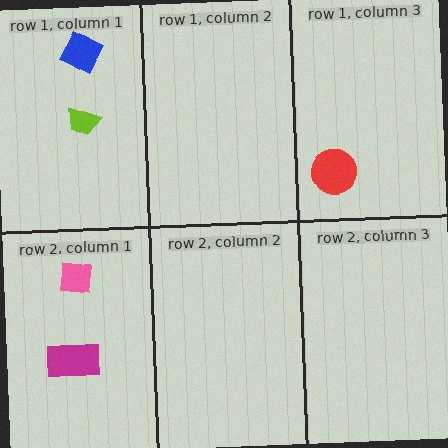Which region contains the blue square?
The row 1, column 1 region.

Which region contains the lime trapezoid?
The row 1, column 1 region.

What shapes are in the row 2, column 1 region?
The magenta rectangle, the pink square.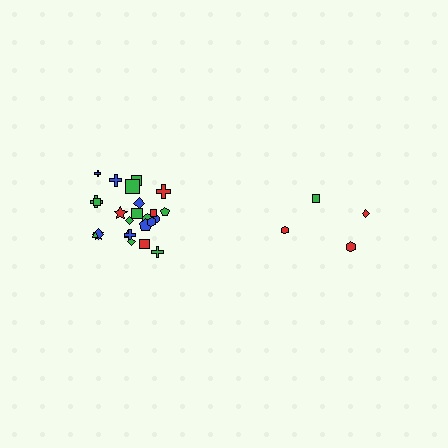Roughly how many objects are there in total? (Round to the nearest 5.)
Roughly 30 objects in total.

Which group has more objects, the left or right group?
The left group.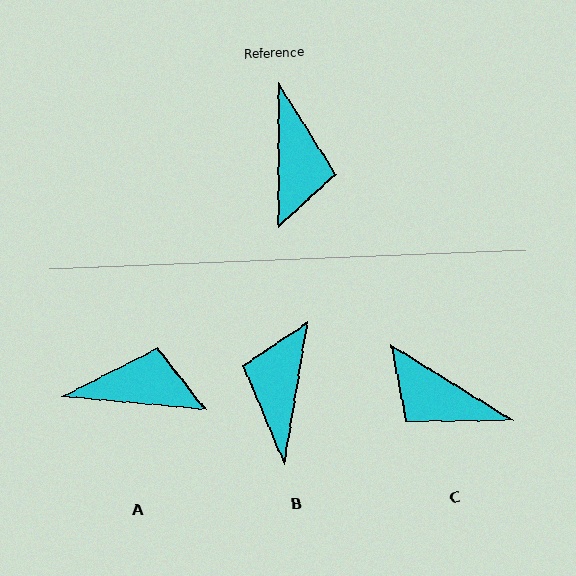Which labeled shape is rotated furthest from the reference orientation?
B, about 171 degrees away.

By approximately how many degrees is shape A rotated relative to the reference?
Approximately 85 degrees counter-clockwise.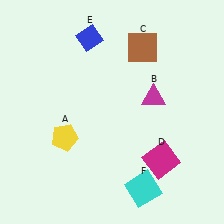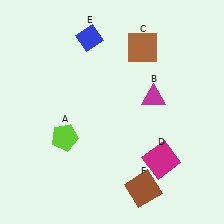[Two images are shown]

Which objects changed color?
A changed from yellow to lime. F changed from cyan to brown.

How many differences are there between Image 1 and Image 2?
There are 2 differences between the two images.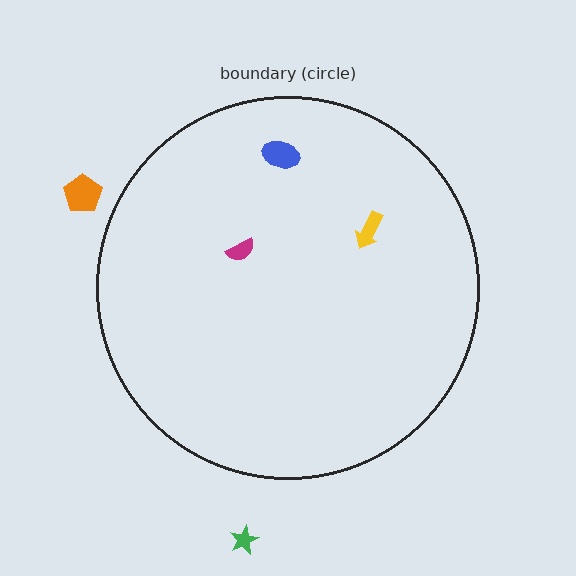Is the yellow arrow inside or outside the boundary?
Inside.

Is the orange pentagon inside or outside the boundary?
Outside.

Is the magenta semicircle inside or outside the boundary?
Inside.